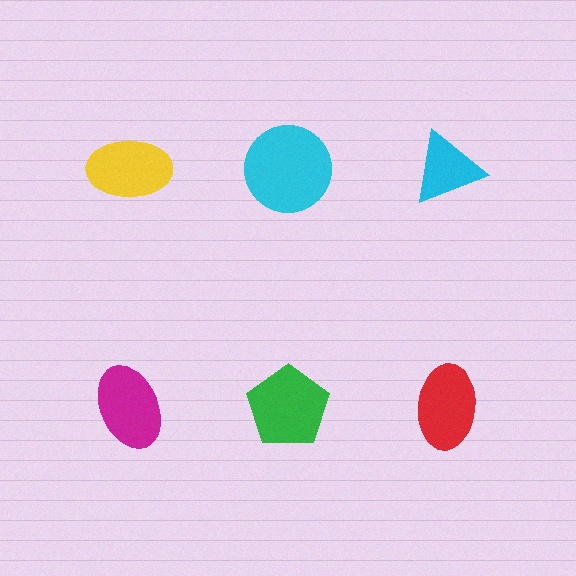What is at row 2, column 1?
A magenta ellipse.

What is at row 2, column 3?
A red ellipse.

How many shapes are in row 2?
3 shapes.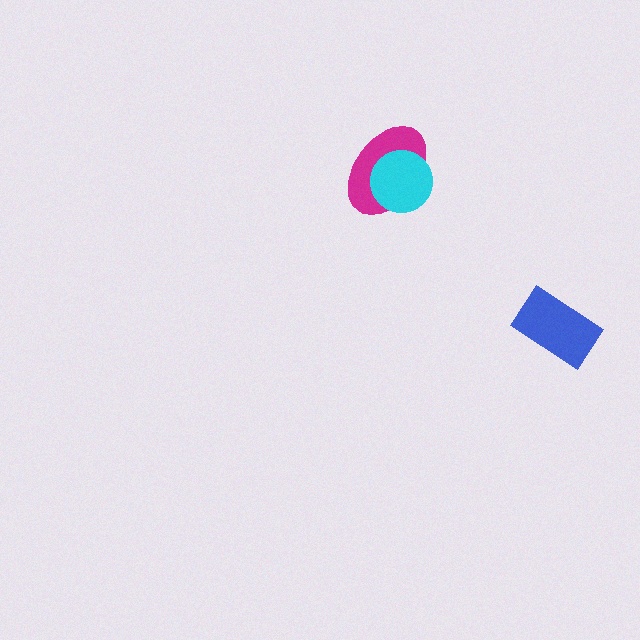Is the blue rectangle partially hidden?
No, no other shape covers it.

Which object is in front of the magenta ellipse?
The cyan circle is in front of the magenta ellipse.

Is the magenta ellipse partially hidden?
Yes, it is partially covered by another shape.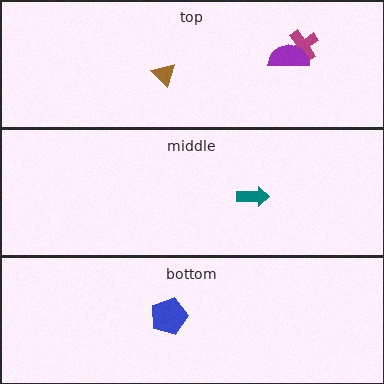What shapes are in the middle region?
The teal arrow.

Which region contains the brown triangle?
The top region.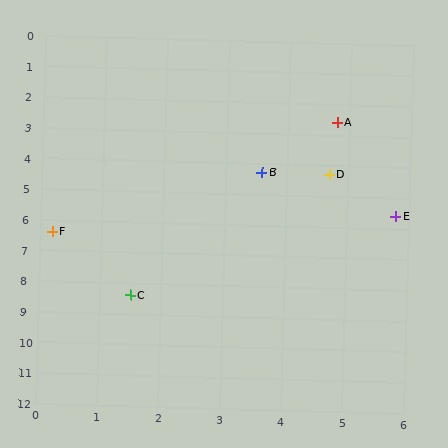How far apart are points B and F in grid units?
Points B and F are about 4.0 grid units apart.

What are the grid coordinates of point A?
Point A is at approximately (4.8, 2.6).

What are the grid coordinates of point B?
Point B is at approximately (3.6, 4.3).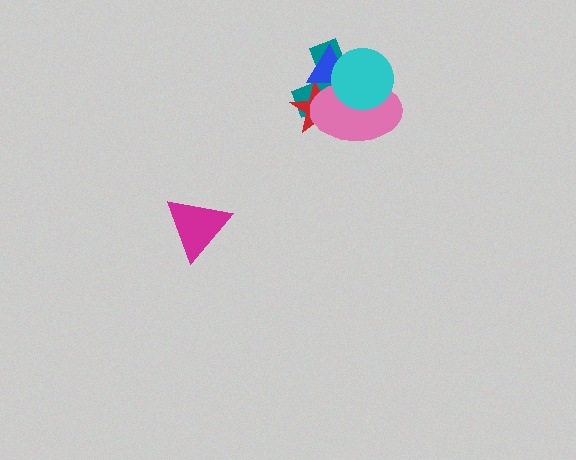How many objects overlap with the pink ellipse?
4 objects overlap with the pink ellipse.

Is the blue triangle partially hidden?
Yes, it is partially covered by another shape.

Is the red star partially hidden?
Yes, it is partially covered by another shape.